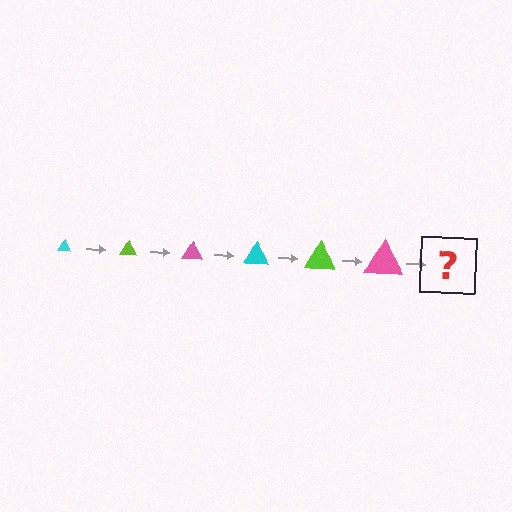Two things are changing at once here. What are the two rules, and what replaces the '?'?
The two rules are that the triangle grows larger each step and the color cycles through cyan, lime, and pink. The '?' should be a cyan triangle, larger than the previous one.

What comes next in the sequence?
The next element should be a cyan triangle, larger than the previous one.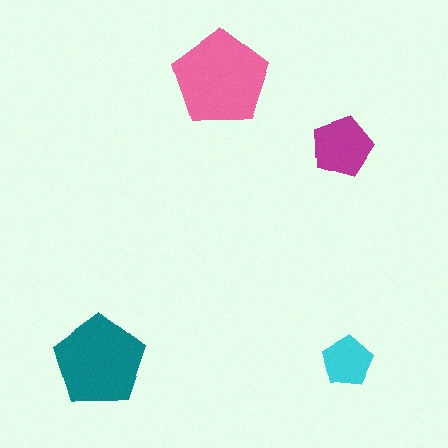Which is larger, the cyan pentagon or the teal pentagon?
The teal one.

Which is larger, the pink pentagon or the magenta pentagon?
The pink one.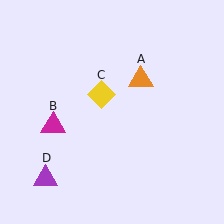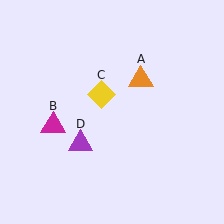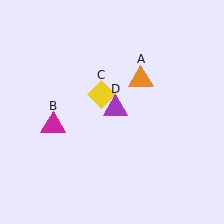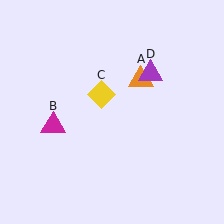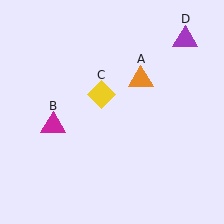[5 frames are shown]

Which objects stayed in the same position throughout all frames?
Orange triangle (object A) and magenta triangle (object B) and yellow diamond (object C) remained stationary.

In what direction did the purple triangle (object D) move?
The purple triangle (object D) moved up and to the right.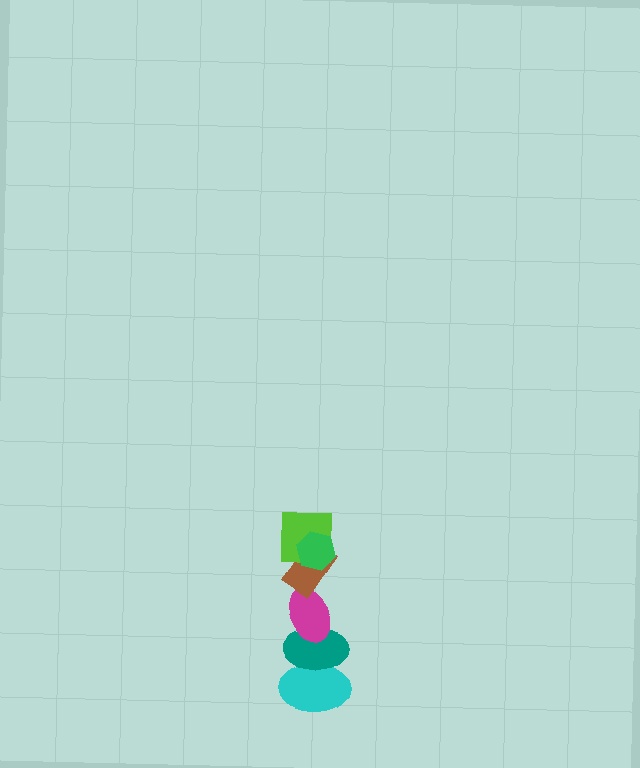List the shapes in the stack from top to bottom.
From top to bottom: the green hexagon, the lime square, the brown rectangle, the magenta ellipse, the teal ellipse, the cyan ellipse.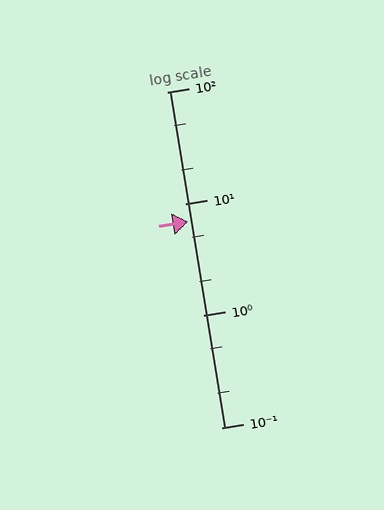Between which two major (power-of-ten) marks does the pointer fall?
The pointer is between 1 and 10.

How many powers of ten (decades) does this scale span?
The scale spans 3 decades, from 0.1 to 100.